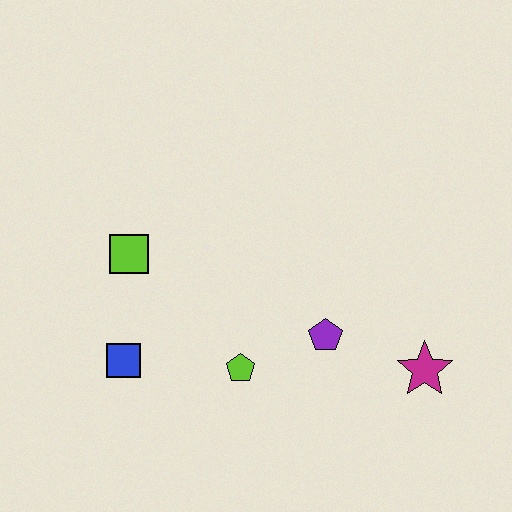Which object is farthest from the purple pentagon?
The lime square is farthest from the purple pentagon.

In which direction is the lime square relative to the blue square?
The lime square is above the blue square.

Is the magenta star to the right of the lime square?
Yes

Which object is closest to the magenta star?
The purple pentagon is closest to the magenta star.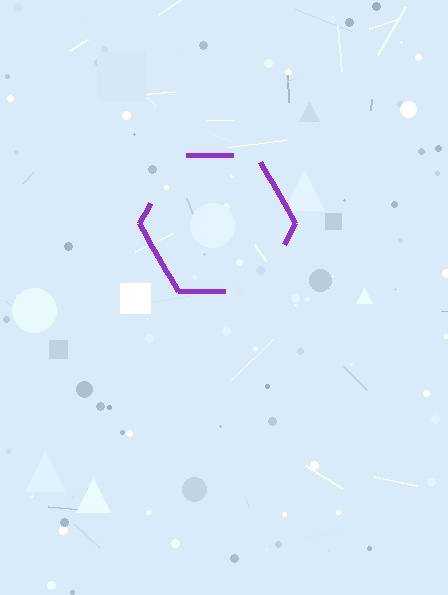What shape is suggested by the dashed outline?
The dashed outline suggests a hexagon.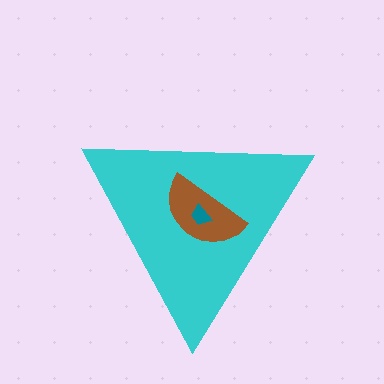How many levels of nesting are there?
3.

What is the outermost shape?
The cyan triangle.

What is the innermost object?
The teal trapezoid.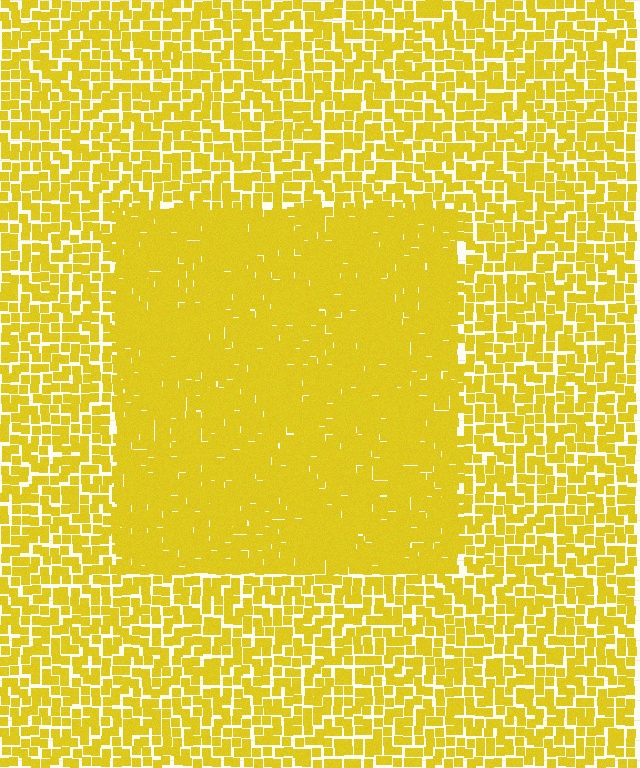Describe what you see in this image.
The image contains small yellow elements arranged at two different densities. A rectangle-shaped region is visible where the elements are more densely packed than the surrounding area.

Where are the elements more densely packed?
The elements are more densely packed inside the rectangle boundary.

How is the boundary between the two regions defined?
The boundary is defined by a change in element density (approximately 1.7x ratio). All elements are the same color, size, and shape.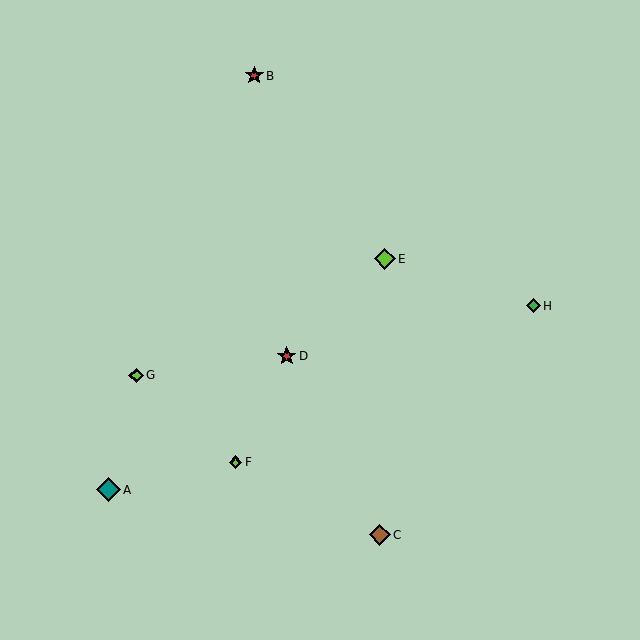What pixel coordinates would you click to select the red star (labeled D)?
Click at (287, 356) to select the red star D.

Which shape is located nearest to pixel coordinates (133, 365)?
The lime diamond (labeled G) at (136, 375) is nearest to that location.